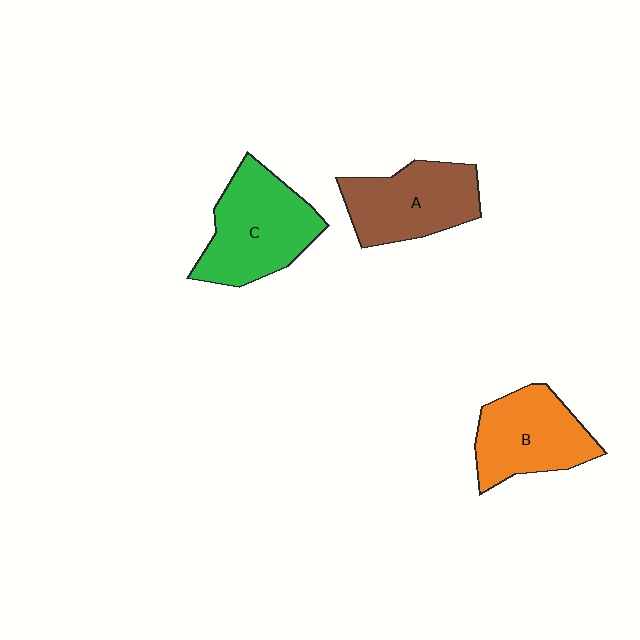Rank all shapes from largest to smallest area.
From largest to smallest: C (green), A (brown), B (orange).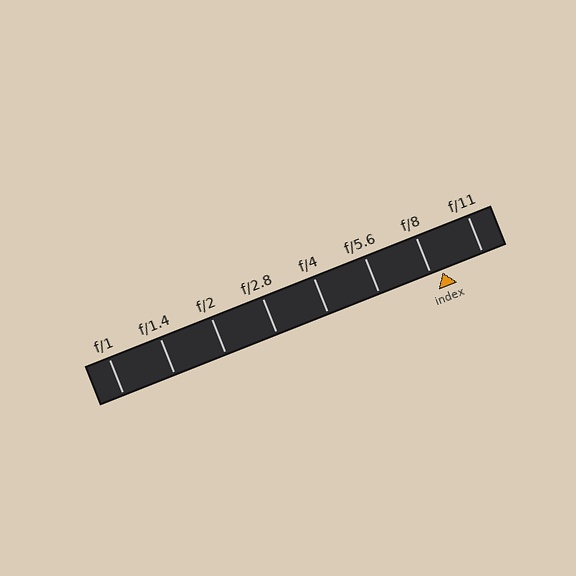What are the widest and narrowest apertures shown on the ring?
The widest aperture shown is f/1 and the narrowest is f/11.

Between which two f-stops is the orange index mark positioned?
The index mark is between f/8 and f/11.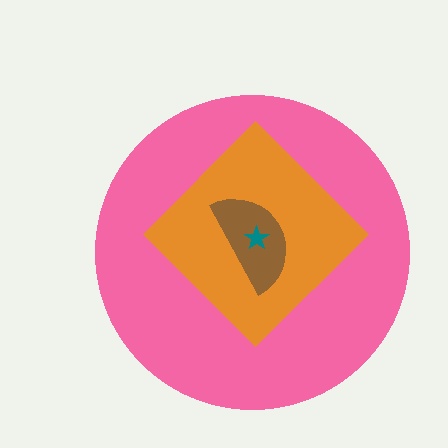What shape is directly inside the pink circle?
The orange diamond.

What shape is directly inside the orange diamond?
The brown semicircle.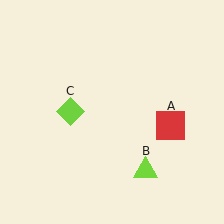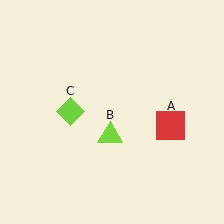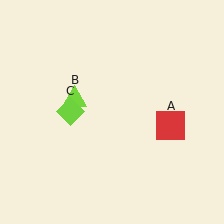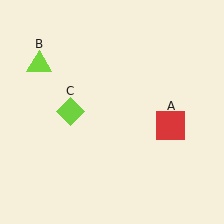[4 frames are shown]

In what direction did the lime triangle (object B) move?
The lime triangle (object B) moved up and to the left.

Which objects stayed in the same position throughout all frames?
Red square (object A) and lime diamond (object C) remained stationary.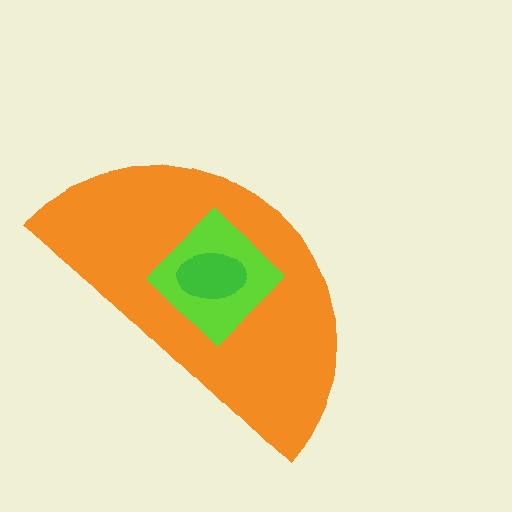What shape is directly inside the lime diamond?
The green ellipse.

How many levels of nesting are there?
3.